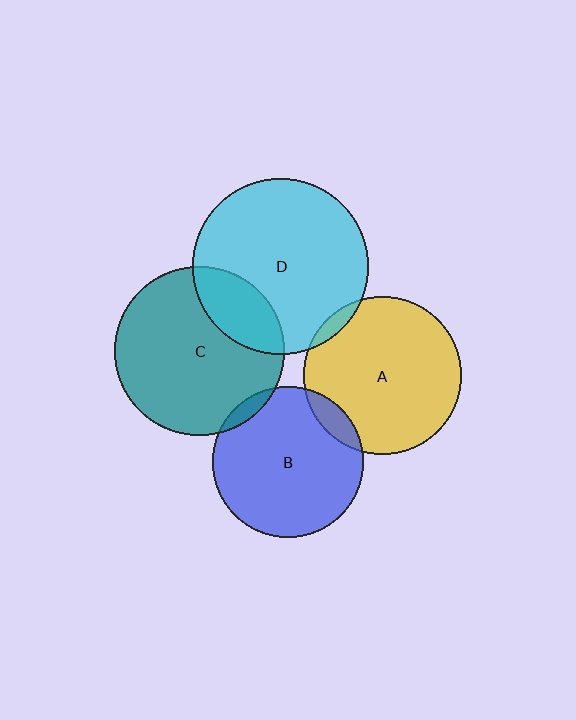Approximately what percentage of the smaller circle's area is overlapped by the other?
Approximately 5%.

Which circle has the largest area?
Circle D (cyan).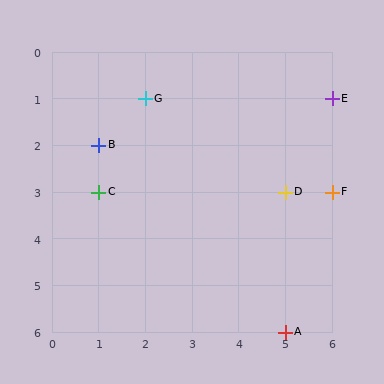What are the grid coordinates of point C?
Point C is at grid coordinates (1, 3).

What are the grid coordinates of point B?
Point B is at grid coordinates (1, 2).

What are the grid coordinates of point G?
Point G is at grid coordinates (2, 1).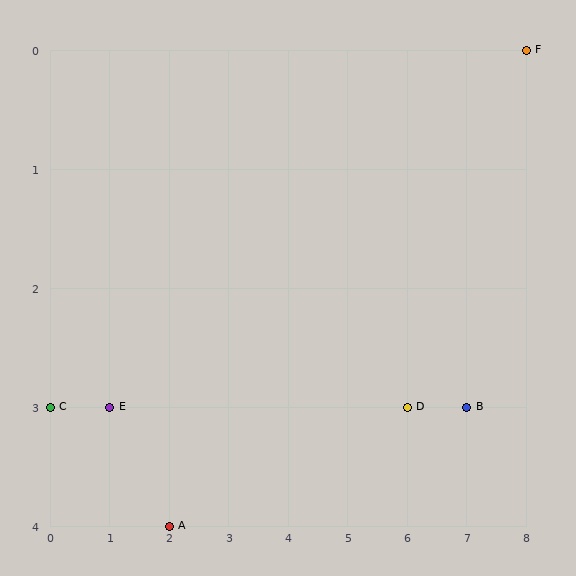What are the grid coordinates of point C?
Point C is at grid coordinates (0, 3).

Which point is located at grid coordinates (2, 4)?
Point A is at (2, 4).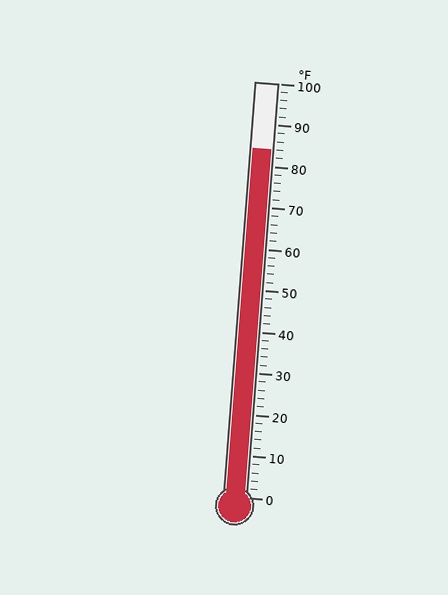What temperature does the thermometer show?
The thermometer shows approximately 84°F.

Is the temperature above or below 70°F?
The temperature is above 70°F.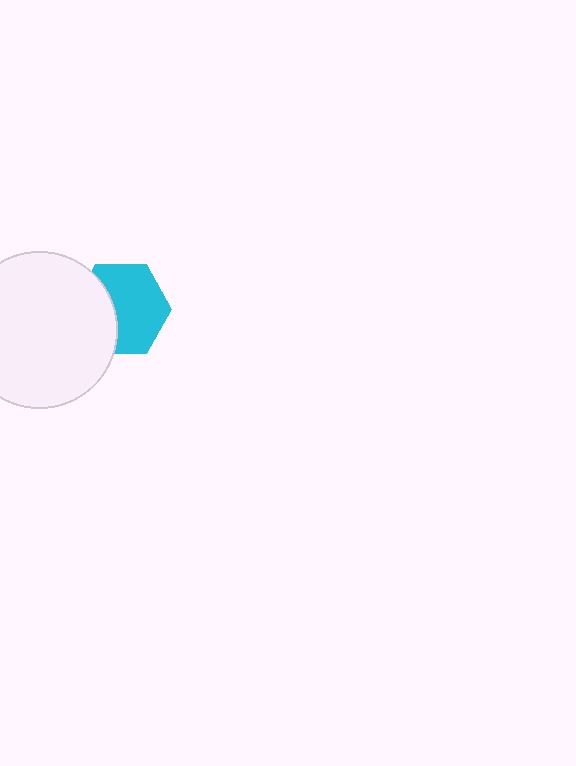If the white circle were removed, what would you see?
You would see the complete cyan hexagon.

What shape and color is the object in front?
The object in front is a white circle.